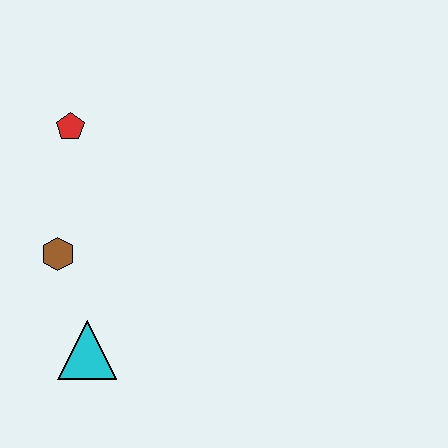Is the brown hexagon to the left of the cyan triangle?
Yes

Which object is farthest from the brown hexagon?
The red pentagon is farthest from the brown hexagon.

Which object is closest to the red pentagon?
The brown hexagon is closest to the red pentagon.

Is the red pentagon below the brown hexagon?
No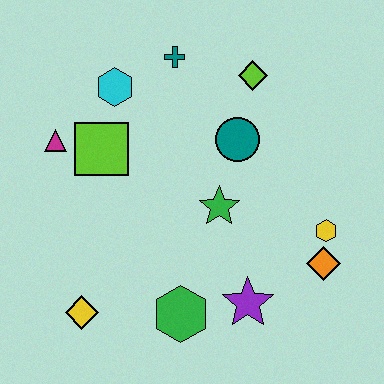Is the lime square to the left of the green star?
Yes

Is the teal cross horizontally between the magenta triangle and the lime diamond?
Yes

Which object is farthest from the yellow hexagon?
The magenta triangle is farthest from the yellow hexagon.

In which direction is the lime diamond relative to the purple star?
The lime diamond is above the purple star.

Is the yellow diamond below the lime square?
Yes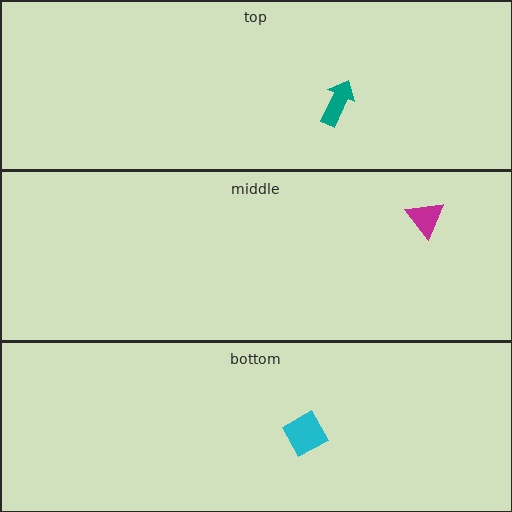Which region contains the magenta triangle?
The middle region.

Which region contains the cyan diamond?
The bottom region.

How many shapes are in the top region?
1.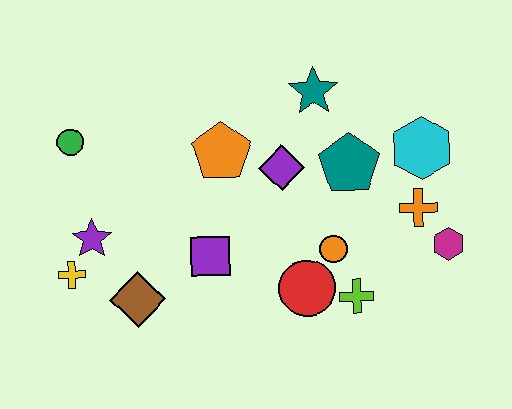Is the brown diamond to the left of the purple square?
Yes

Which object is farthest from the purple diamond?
The yellow cross is farthest from the purple diamond.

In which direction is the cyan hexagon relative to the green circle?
The cyan hexagon is to the right of the green circle.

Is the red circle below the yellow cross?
Yes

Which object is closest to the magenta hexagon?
The orange cross is closest to the magenta hexagon.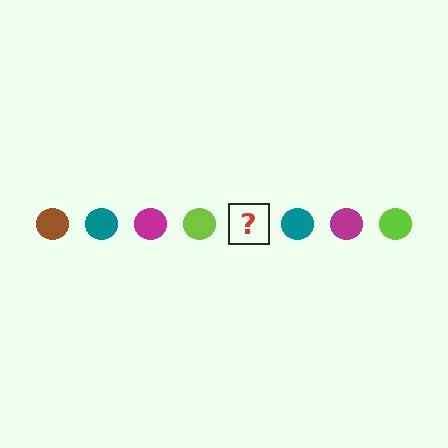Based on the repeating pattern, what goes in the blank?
The blank should be a brown circle.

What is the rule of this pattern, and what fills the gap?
The rule is that the pattern cycles through brown, teal, magenta, lime circles. The gap should be filled with a brown circle.